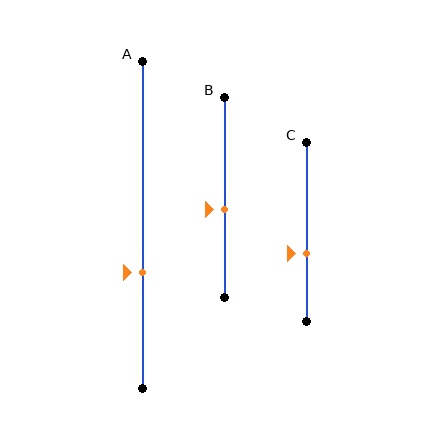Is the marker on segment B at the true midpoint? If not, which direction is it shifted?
No, the marker on segment B is shifted downward by about 6% of the segment length.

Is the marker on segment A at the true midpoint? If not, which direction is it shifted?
No, the marker on segment A is shifted downward by about 15% of the segment length.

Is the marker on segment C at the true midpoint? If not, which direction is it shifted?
No, the marker on segment C is shifted downward by about 12% of the segment length.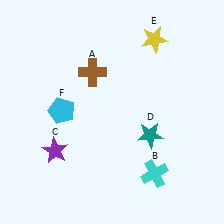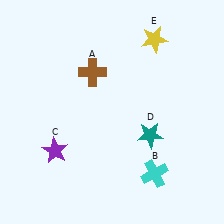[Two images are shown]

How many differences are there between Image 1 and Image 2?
There is 1 difference between the two images.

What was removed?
The cyan pentagon (F) was removed in Image 2.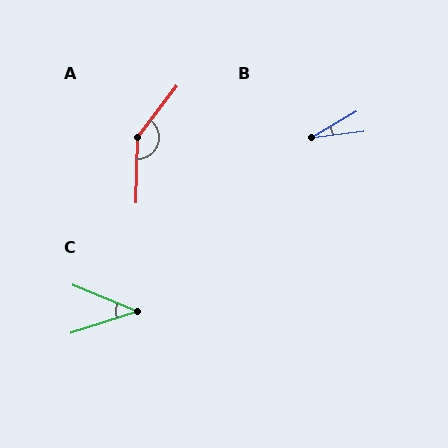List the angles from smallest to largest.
B (24°), C (40°), A (144°).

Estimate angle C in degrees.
Approximately 40 degrees.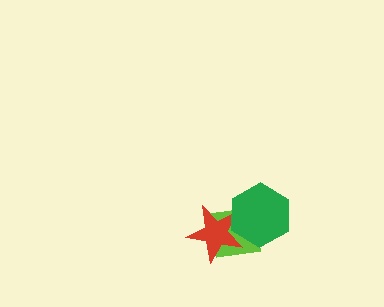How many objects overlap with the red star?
2 objects overlap with the red star.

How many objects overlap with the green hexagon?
2 objects overlap with the green hexagon.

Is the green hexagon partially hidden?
No, no other shape covers it.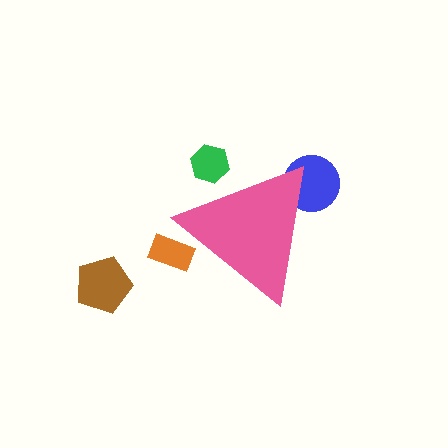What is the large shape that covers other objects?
A pink triangle.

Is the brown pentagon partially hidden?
No, the brown pentagon is fully visible.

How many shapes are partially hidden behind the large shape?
3 shapes are partially hidden.